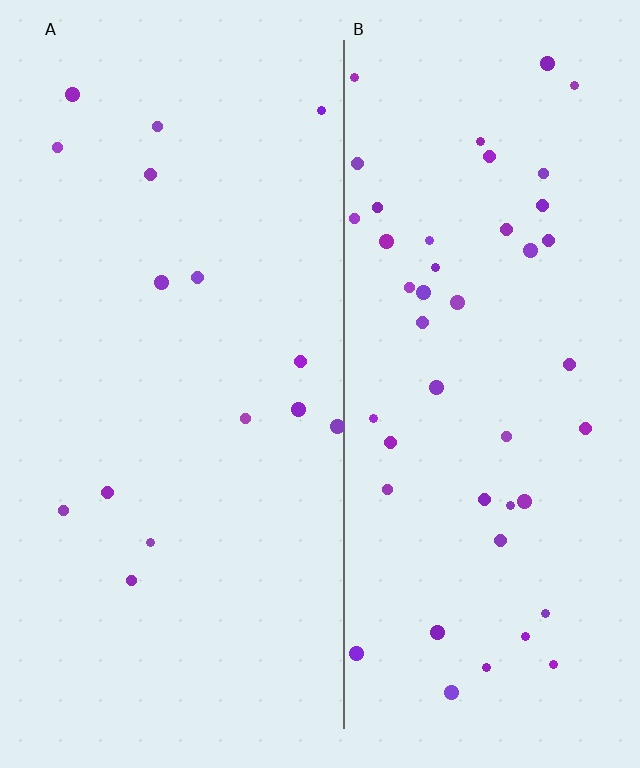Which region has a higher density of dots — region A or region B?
B (the right).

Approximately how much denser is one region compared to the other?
Approximately 3.0× — region B over region A.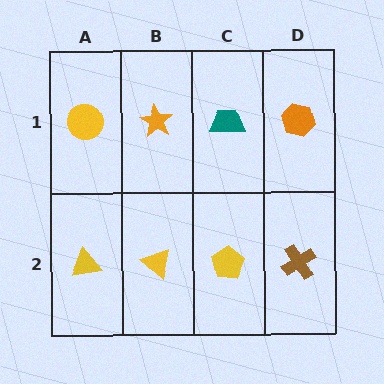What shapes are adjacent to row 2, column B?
An orange star (row 1, column B), a yellow triangle (row 2, column A), a yellow pentagon (row 2, column C).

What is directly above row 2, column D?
An orange hexagon.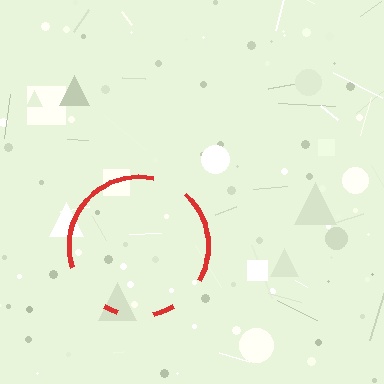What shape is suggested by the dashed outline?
The dashed outline suggests a circle.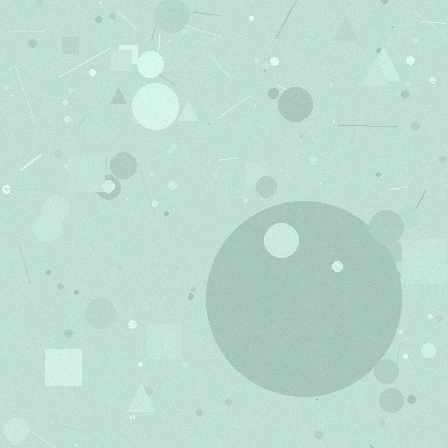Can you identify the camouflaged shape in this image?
The camouflaged shape is a circle.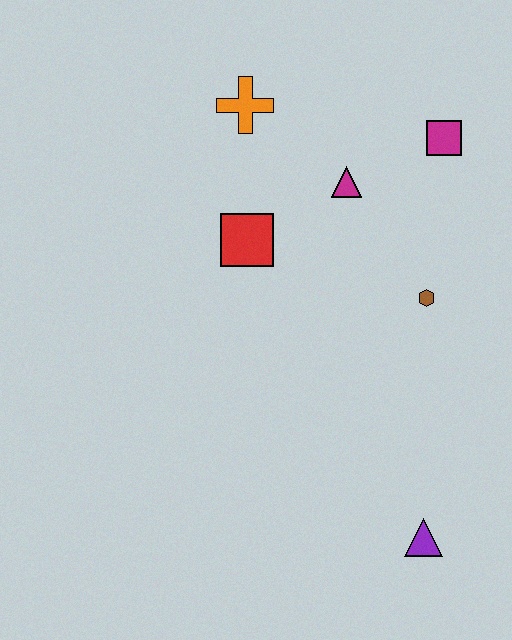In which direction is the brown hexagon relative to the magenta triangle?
The brown hexagon is below the magenta triangle.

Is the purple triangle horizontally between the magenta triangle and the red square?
No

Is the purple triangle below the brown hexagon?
Yes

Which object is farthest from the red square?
The purple triangle is farthest from the red square.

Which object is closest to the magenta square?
The magenta triangle is closest to the magenta square.